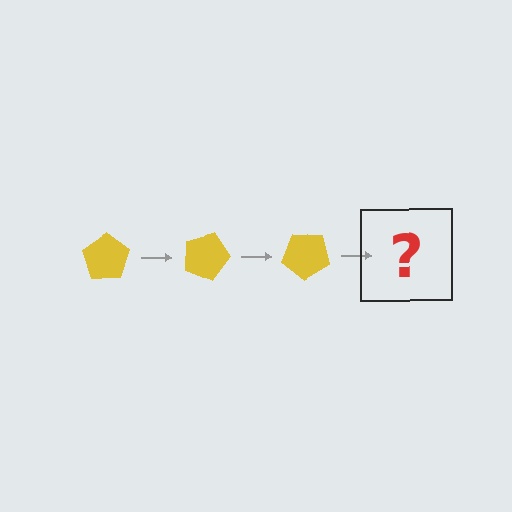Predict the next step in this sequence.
The next step is a yellow pentagon rotated 60 degrees.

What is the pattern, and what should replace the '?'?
The pattern is that the pentagon rotates 20 degrees each step. The '?' should be a yellow pentagon rotated 60 degrees.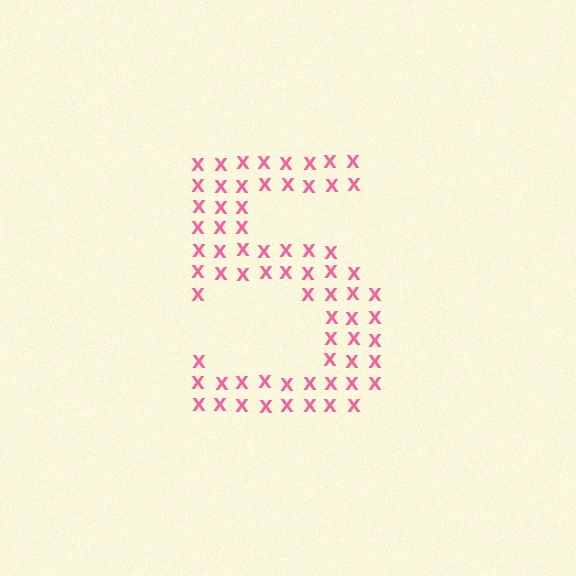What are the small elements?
The small elements are letter X's.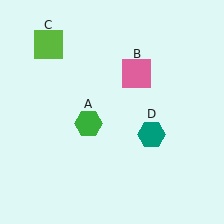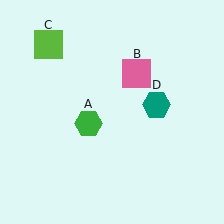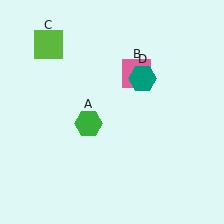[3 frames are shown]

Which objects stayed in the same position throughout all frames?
Green hexagon (object A) and pink square (object B) and lime square (object C) remained stationary.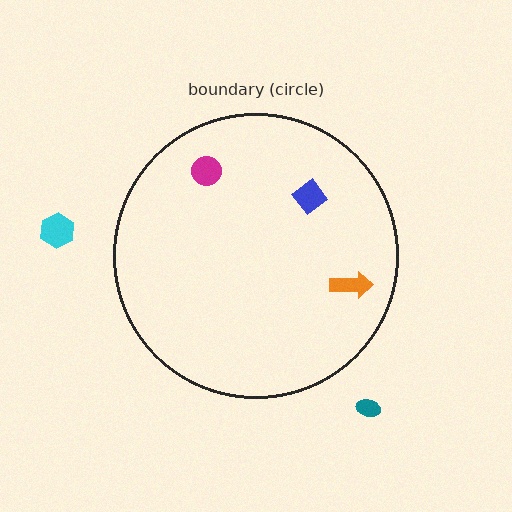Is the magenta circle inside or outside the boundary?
Inside.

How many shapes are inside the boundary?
3 inside, 2 outside.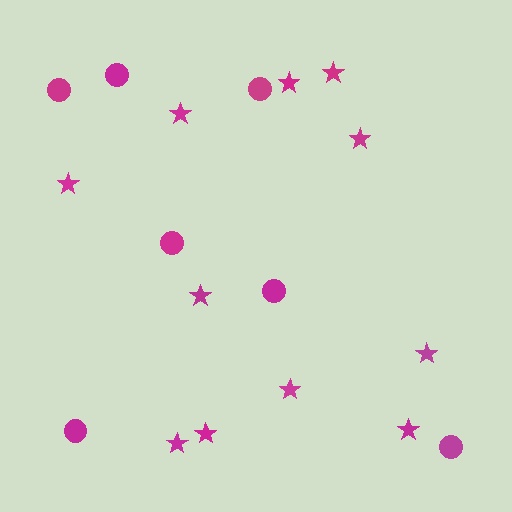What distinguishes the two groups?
There are 2 groups: one group of circles (7) and one group of stars (11).